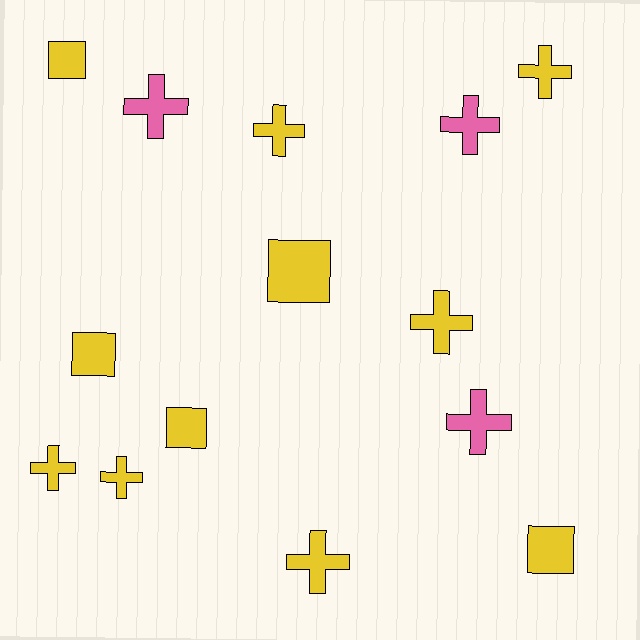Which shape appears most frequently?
Cross, with 9 objects.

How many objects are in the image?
There are 14 objects.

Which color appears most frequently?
Yellow, with 11 objects.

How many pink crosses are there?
There are 3 pink crosses.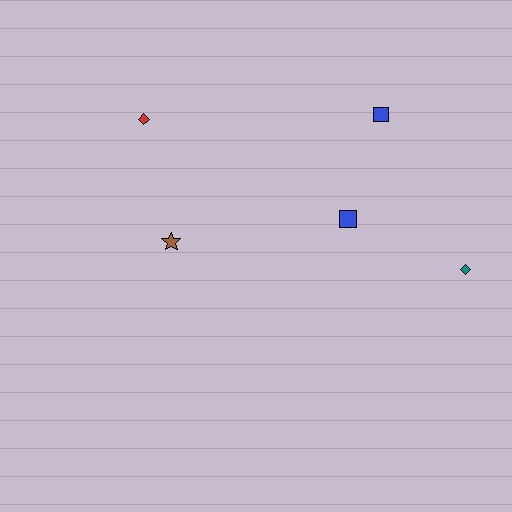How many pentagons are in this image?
There are no pentagons.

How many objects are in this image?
There are 5 objects.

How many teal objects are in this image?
There is 1 teal object.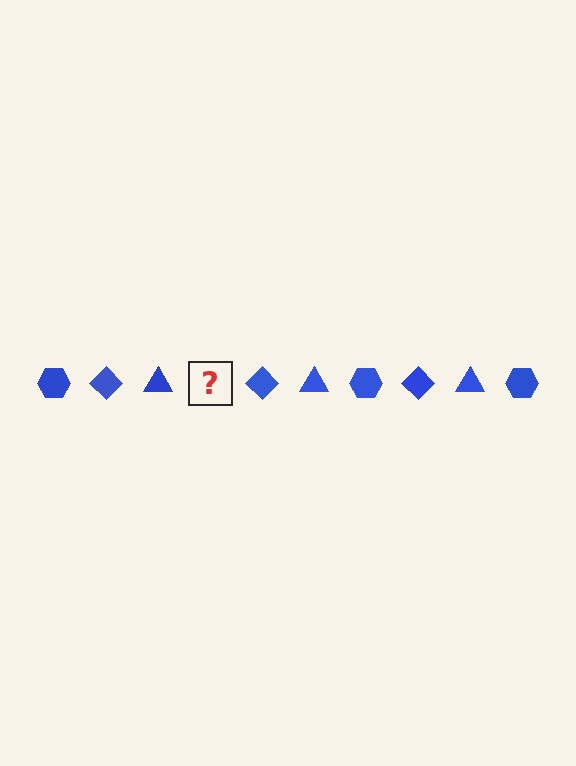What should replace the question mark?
The question mark should be replaced with a blue hexagon.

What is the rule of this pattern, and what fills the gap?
The rule is that the pattern cycles through hexagon, diamond, triangle shapes in blue. The gap should be filled with a blue hexagon.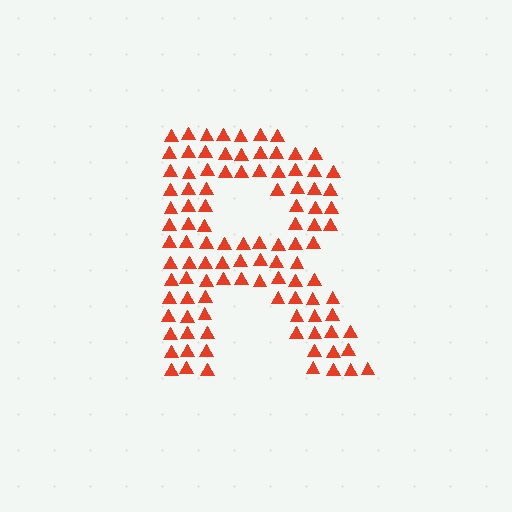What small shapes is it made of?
It is made of small triangles.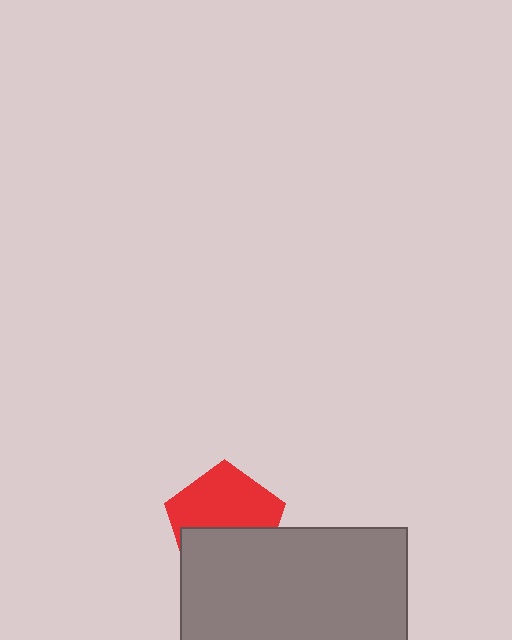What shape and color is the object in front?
The object in front is a gray rectangle.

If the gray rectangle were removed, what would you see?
You would see the complete red pentagon.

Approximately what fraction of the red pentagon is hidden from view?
Roughly 43% of the red pentagon is hidden behind the gray rectangle.